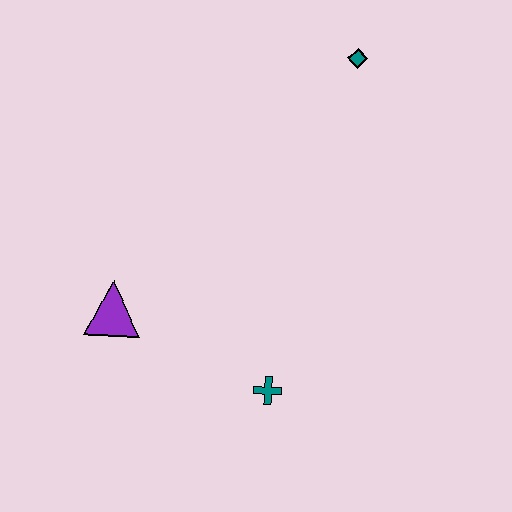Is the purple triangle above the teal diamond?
No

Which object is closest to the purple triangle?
The teal cross is closest to the purple triangle.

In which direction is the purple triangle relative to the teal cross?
The purple triangle is to the left of the teal cross.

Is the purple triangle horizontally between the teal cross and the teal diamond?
No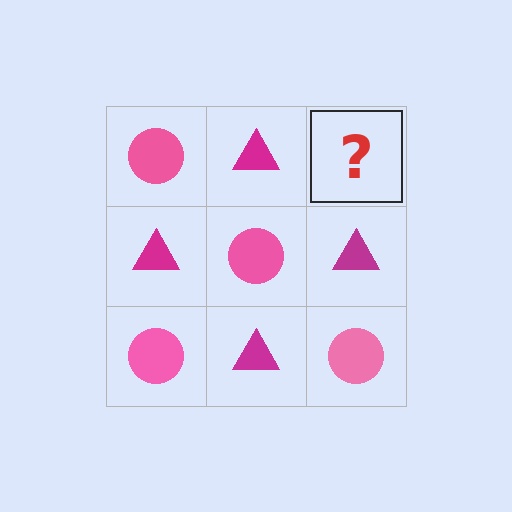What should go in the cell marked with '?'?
The missing cell should contain a pink circle.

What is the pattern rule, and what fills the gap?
The rule is that it alternates pink circle and magenta triangle in a checkerboard pattern. The gap should be filled with a pink circle.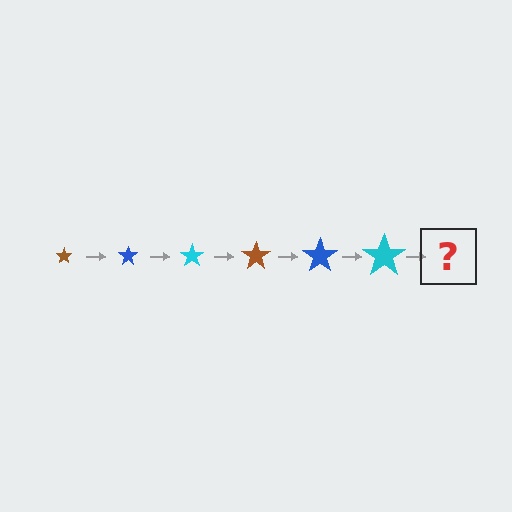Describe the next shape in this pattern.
It should be a brown star, larger than the previous one.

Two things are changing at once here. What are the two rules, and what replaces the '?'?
The two rules are that the star grows larger each step and the color cycles through brown, blue, and cyan. The '?' should be a brown star, larger than the previous one.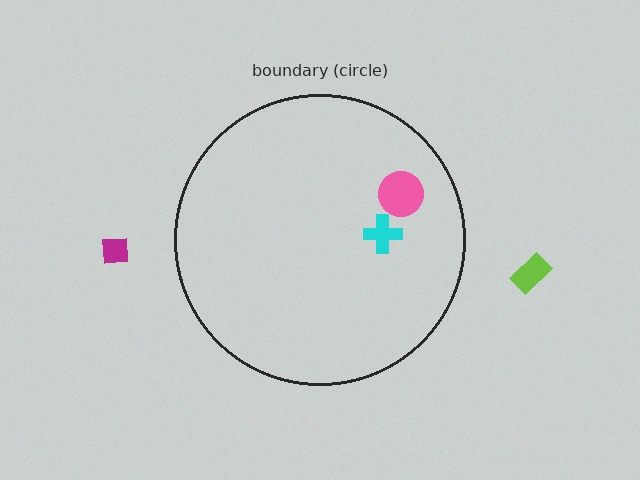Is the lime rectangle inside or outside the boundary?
Outside.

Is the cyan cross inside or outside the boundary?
Inside.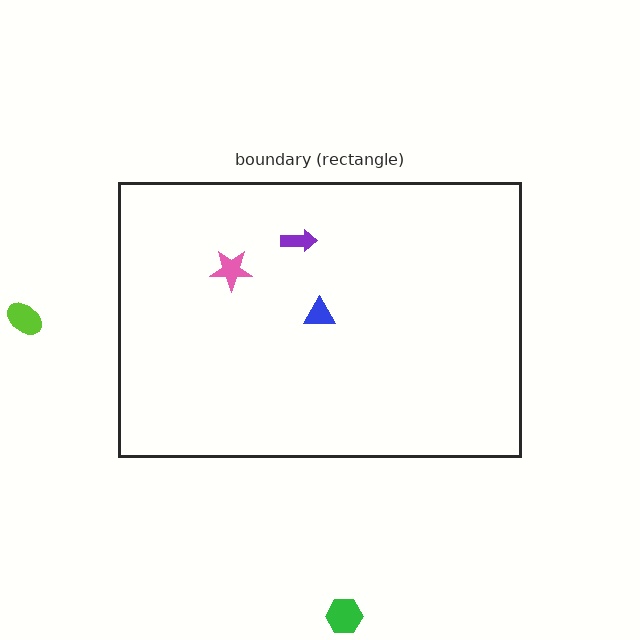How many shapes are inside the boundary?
3 inside, 2 outside.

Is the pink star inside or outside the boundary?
Inside.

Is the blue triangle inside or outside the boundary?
Inside.